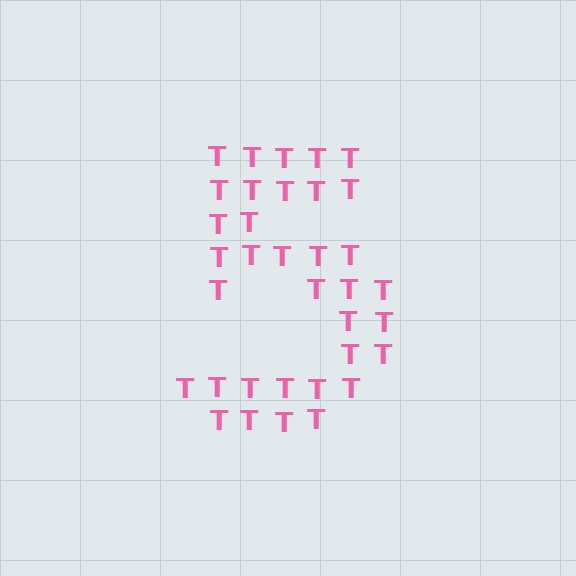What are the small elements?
The small elements are letter T's.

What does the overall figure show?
The overall figure shows the digit 5.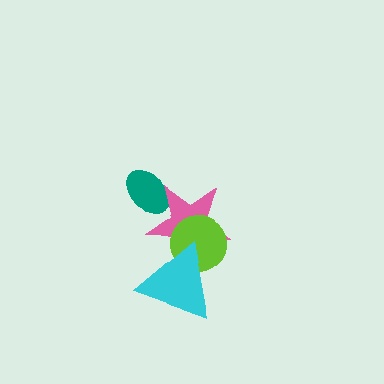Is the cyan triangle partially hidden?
No, no other shape covers it.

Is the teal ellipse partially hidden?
Yes, it is partially covered by another shape.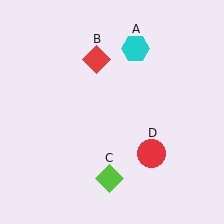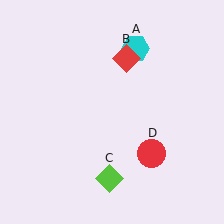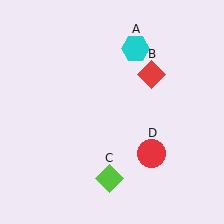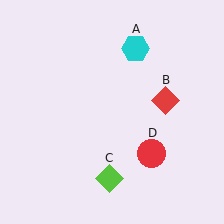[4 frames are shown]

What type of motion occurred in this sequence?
The red diamond (object B) rotated clockwise around the center of the scene.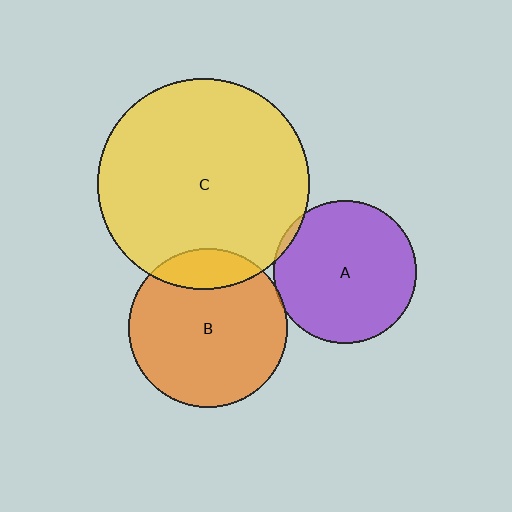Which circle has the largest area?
Circle C (yellow).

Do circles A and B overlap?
Yes.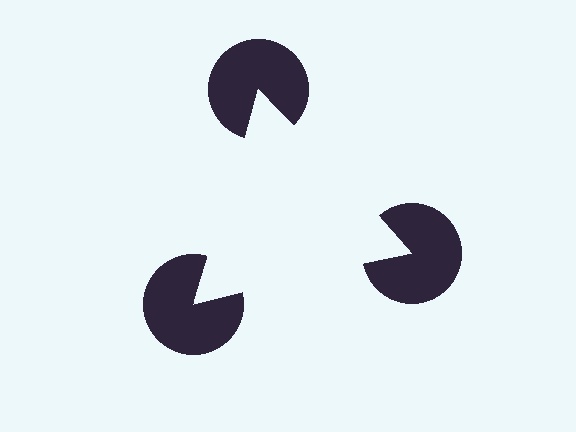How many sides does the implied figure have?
3 sides.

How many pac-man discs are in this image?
There are 3 — one at each vertex of the illusory triangle.